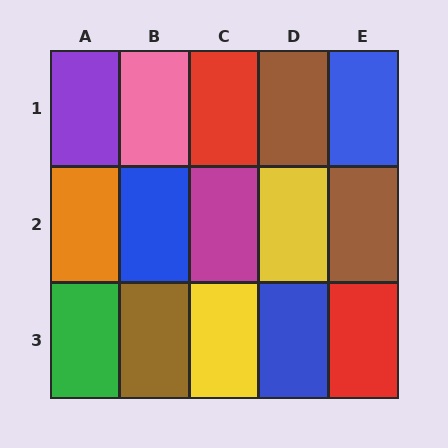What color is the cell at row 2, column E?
Brown.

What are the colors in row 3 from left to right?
Green, brown, yellow, blue, red.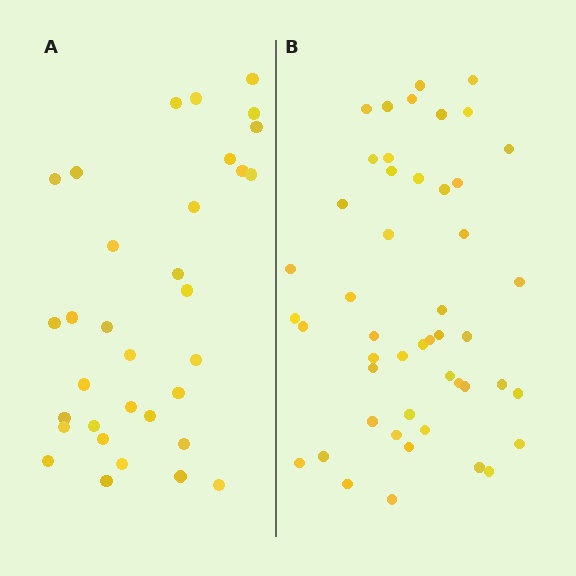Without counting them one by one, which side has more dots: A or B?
Region B (the right region) has more dots.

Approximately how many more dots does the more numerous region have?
Region B has approximately 15 more dots than region A.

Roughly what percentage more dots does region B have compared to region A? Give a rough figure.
About 45% more.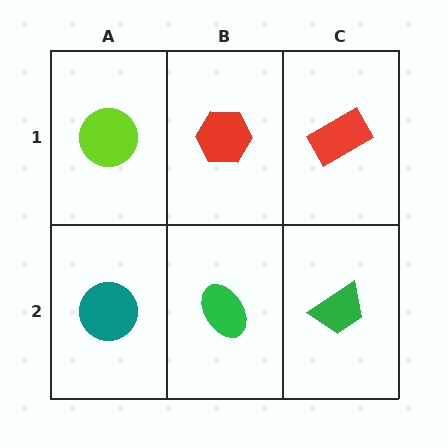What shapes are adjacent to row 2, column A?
A lime circle (row 1, column A), a green ellipse (row 2, column B).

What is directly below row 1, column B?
A green ellipse.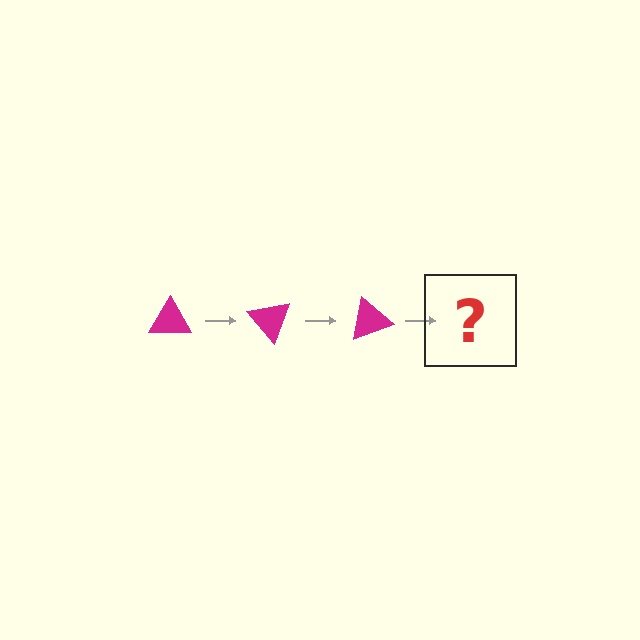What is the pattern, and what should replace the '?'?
The pattern is that the triangle rotates 50 degrees each step. The '?' should be a magenta triangle rotated 150 degrees.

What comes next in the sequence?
The next element should be a magenta triangle rotated 150 degrees.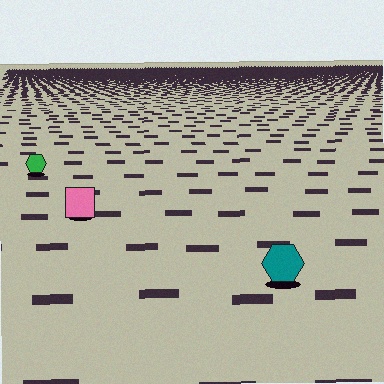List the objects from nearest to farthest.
From nearest to farthest: the teal hexagon, the pink square, the green hexagon.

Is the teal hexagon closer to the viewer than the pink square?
Yes. The teal hexagon is closer — you can tell from the texture gradient: the ground texture is coarser near it.